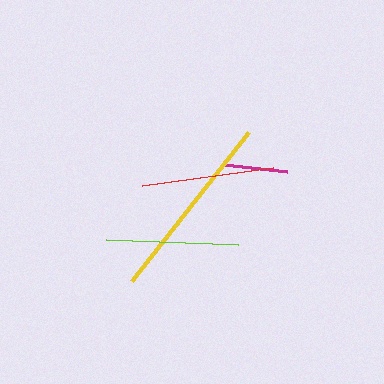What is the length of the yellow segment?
The yellow segment is approximately 189 pixels long.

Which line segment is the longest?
The yellow line is the longest at approximately 189 pixels.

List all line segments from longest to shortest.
From longest to shortest: yellow, red, lime, magenta.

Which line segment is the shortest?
The magenta line is the shortest at approximately 63 pixels.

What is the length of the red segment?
The red segment is approximately 133 pixels long.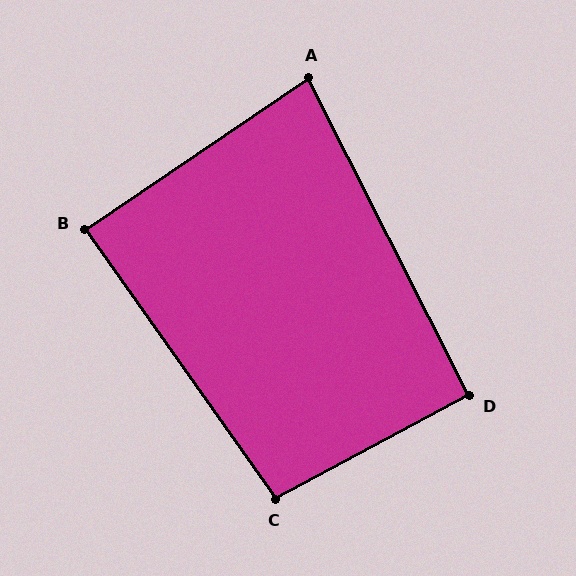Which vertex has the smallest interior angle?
A, at approximately 83 degrees.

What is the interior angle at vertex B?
Approximately 89 degrees (approximately right).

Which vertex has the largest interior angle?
C, at approximately 97 degrees.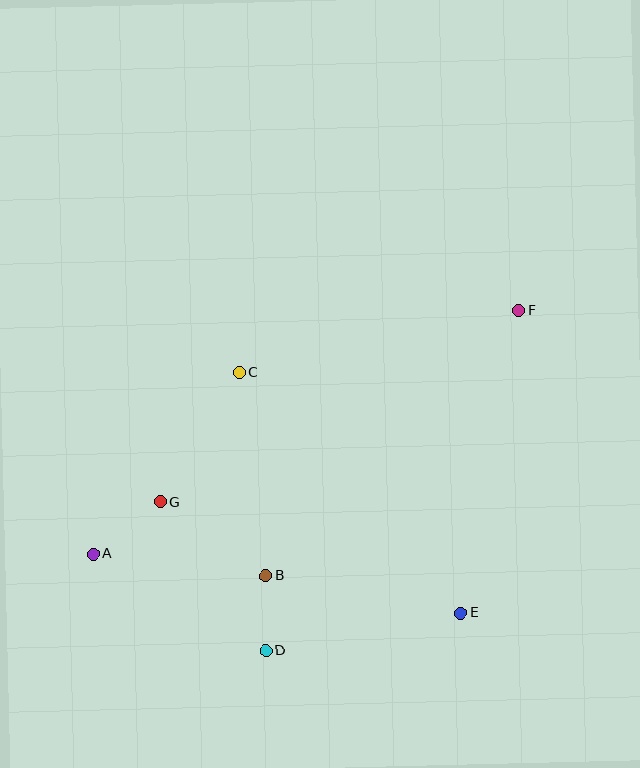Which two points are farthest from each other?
Points A and F are farthest from each other.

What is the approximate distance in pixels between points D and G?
The distance between D and G is approximately 183 pixels.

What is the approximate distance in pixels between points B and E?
The distance between B and E is approximately 199 pixels.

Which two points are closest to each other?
Points B and D are closest to each other.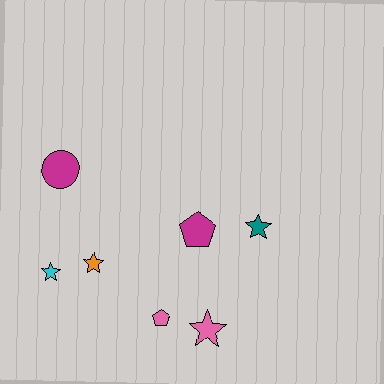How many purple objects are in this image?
There are no purple objects.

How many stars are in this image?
There are 4 stars.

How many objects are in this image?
There are 7 objects.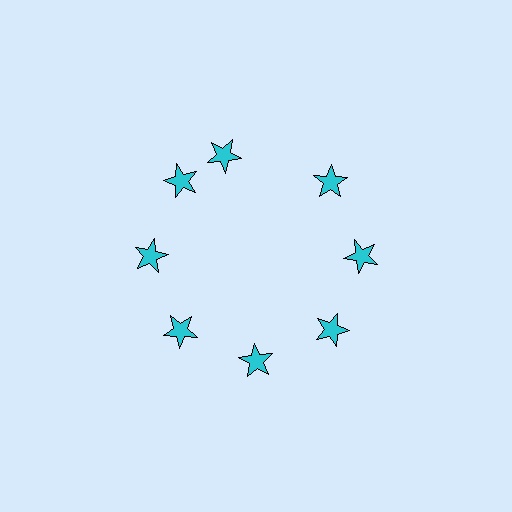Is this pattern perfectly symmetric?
No. The 8 cyan stars are arranged in a ring, but one element near the 12 o'clock position is rotated out of alignment along the ring, breaking the 8-fold rotational symmetry.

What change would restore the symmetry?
The symmetry would be restored by rotating it back into even spacing with its neighbors so that all 8 stars sit at equal angles and equal distance from the center.